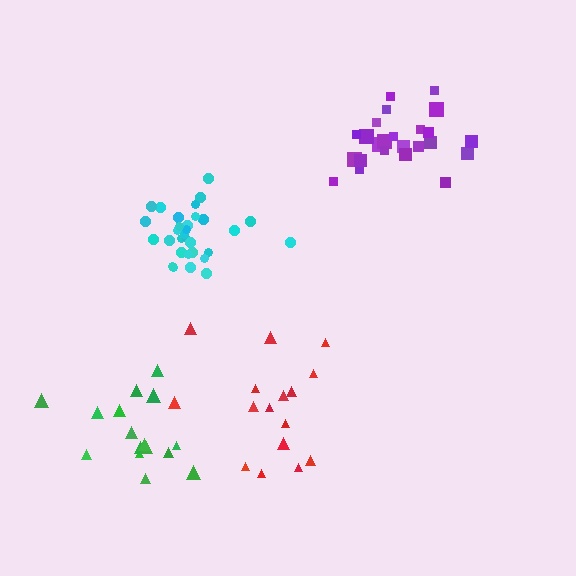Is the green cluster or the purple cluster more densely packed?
Purple.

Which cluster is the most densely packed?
Cyan.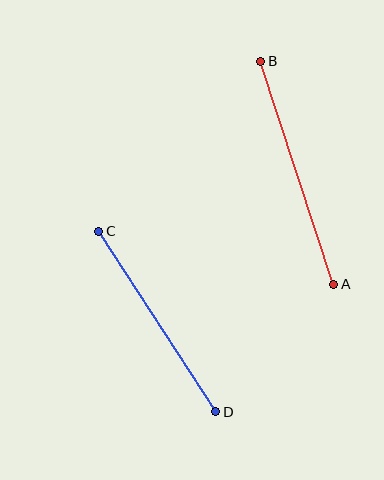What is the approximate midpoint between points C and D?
The midpoint is at approximately (157, 322) pixels.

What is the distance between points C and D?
The distance is approximately 215 pixels.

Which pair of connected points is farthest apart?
Points A and B are farthest apart.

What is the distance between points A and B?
The distance is approximately 235 pixels.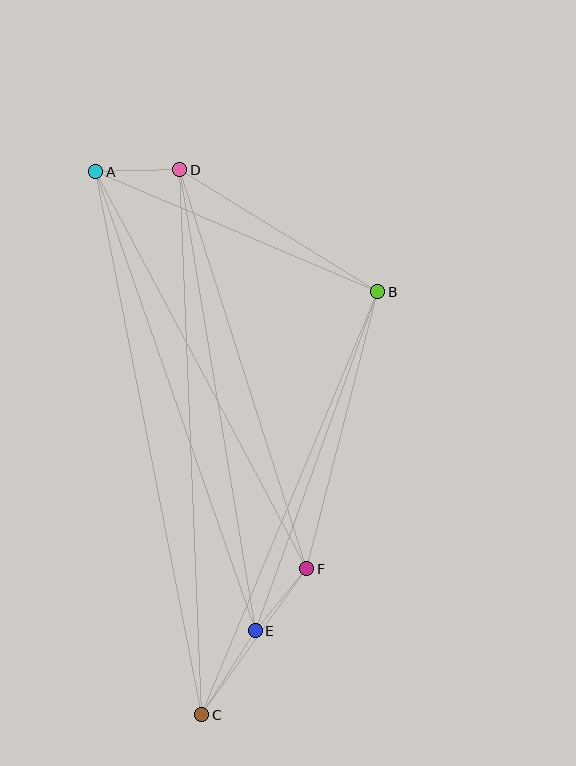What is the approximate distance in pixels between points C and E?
The distance between C and E is approximately 100 pixels.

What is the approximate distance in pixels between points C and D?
The distance between C and D is approximately 545 pixels.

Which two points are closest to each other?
Points E and F are closest to each other.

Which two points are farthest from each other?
Points A and C are farthest from each other.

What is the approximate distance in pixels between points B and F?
The distance between B and F is approximately 286 pixels.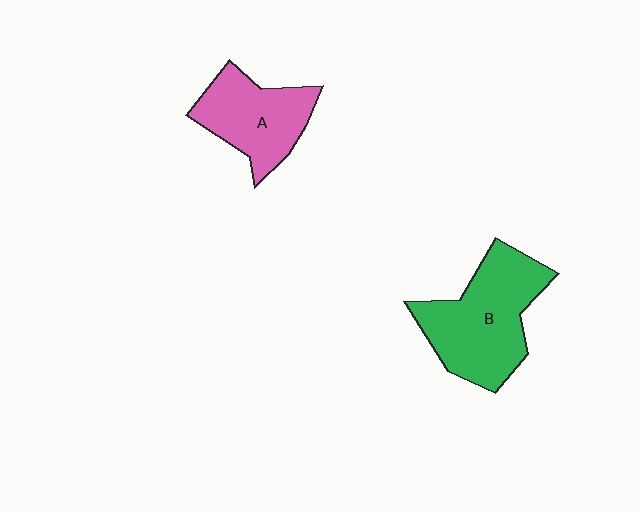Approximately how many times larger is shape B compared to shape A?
Approximately 1.4 times.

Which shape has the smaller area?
Shape A (pink).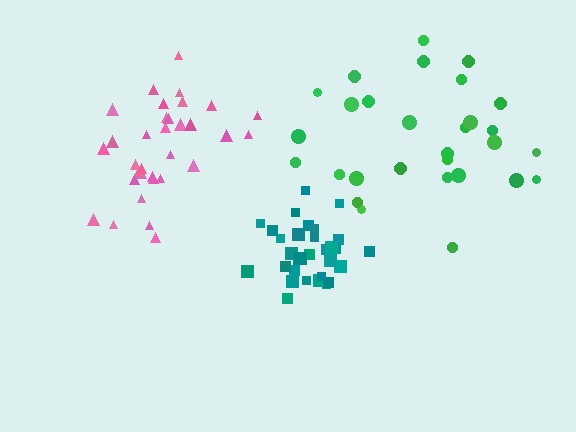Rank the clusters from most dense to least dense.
teal, pink, green.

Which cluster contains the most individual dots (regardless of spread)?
Pink (33).